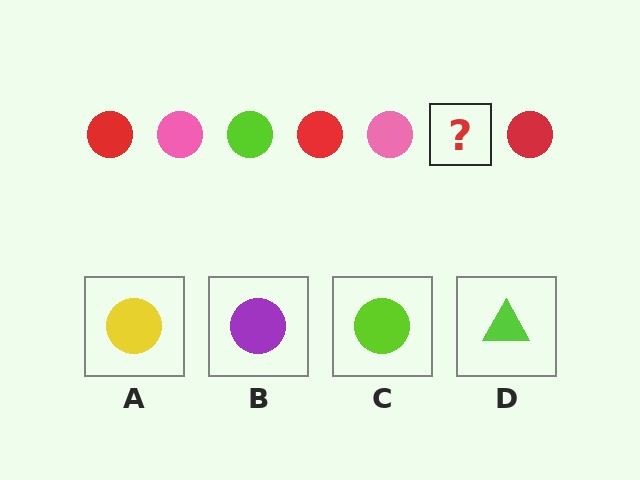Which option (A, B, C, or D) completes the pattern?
C.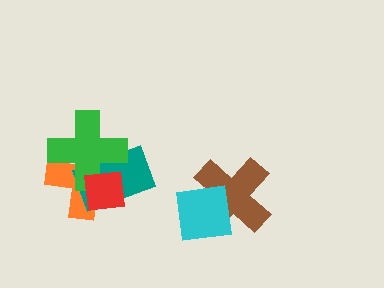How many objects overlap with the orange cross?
3 objects overlap with the orange cross.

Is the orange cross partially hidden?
Yes, it is partially covered by another shape.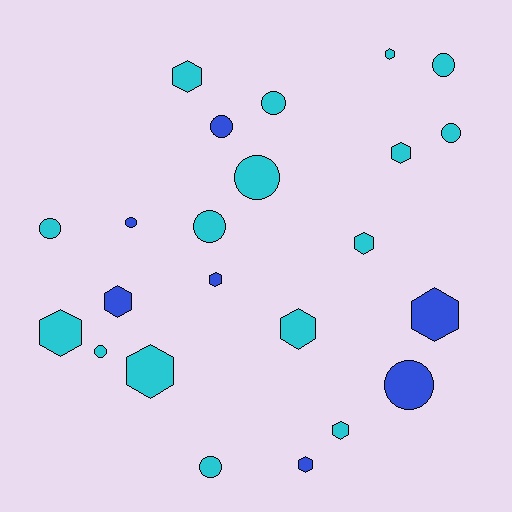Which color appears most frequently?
Cyan, with 16 objects.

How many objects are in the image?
There are 23 objects.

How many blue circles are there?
There are 3 blue circles.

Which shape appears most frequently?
Hexagon, with 12 objects.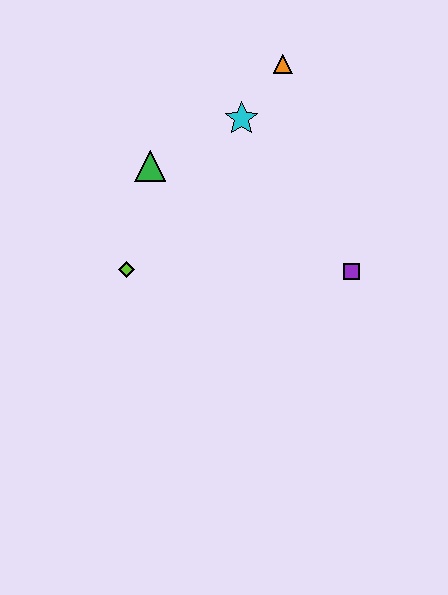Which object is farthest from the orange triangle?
The lime diamond is farthest from the orange triangle.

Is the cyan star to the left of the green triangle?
No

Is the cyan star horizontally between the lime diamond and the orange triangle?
Yes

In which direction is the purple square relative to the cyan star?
The purple square is below the cyan star.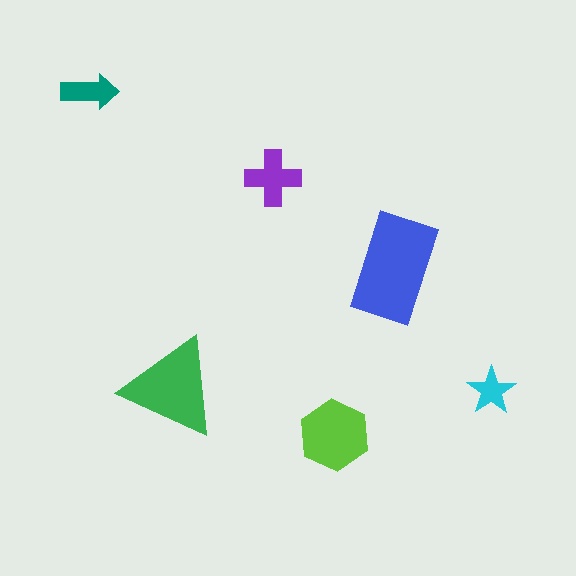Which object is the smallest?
The cyan star.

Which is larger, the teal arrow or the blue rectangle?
The blue rectangle.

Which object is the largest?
The blue rectangle.